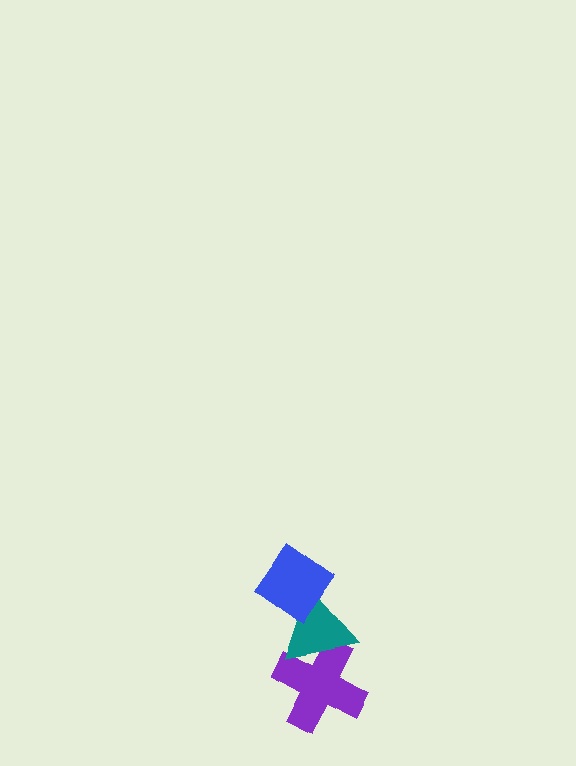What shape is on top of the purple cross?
The teal triangle is on top of the purple cross.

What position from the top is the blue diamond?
The blue diamond is 1st from the top.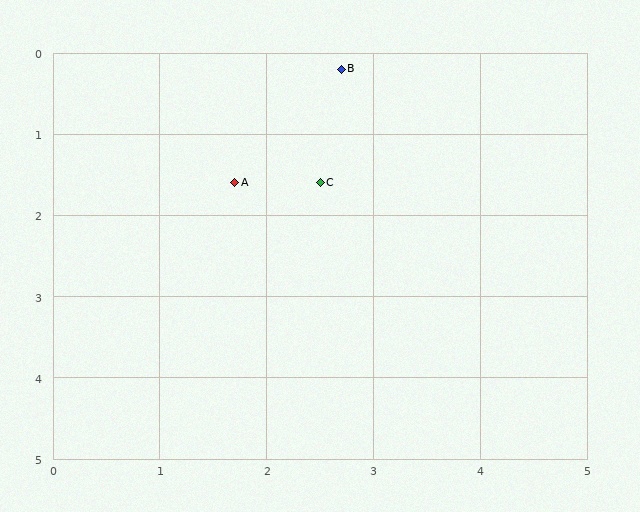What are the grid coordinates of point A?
Point A is at approximately (1.7, 1.6).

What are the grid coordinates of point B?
Point B is at approximately (2.7, 0.2).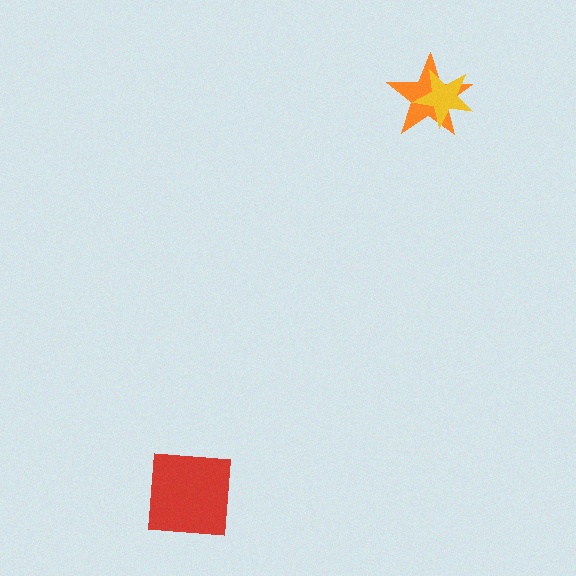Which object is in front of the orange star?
The yellow star is in front of the orange star.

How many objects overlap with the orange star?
1 object overlaps with the orange star.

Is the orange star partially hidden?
Yes, it is partially covered by another shape.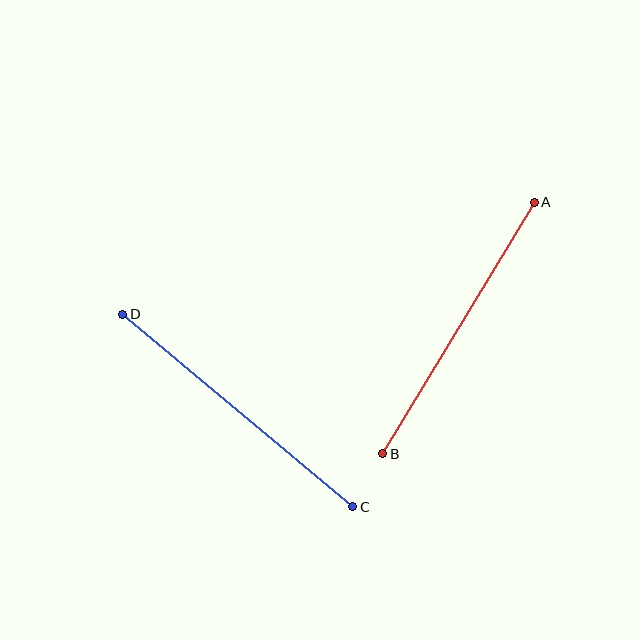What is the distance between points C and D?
The distance is approximately 300 pixels.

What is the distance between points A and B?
The distance is approximately 294 pixels.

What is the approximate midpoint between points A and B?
The midpoint is at approximately (459, 328) pixels.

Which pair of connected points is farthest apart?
Points C and D are farthest apart.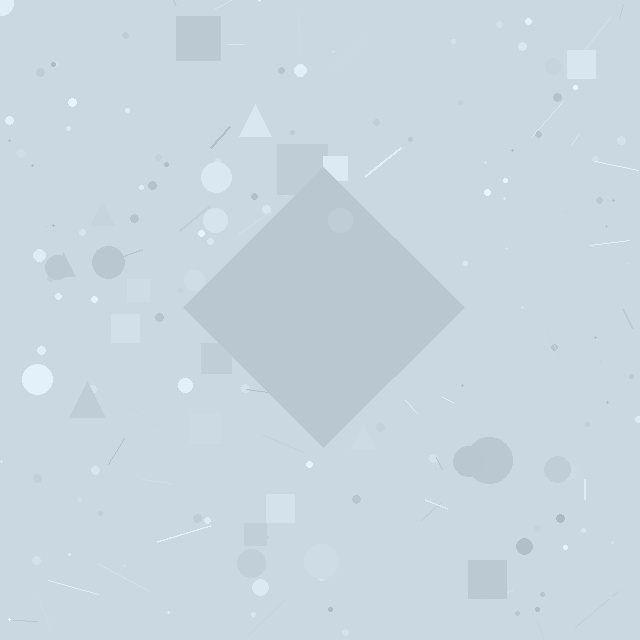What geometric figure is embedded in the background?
A diamond is embedded in the background.